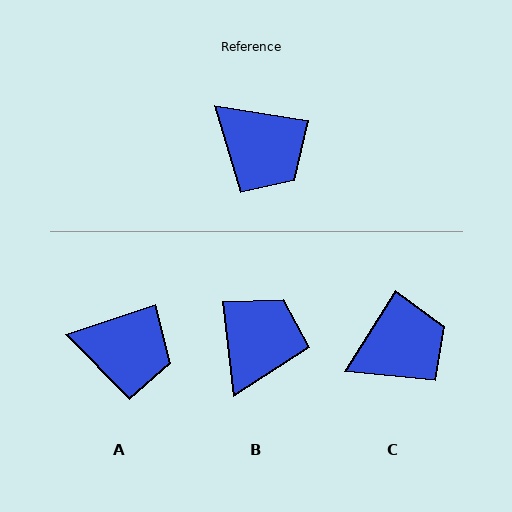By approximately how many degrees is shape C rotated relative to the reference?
Approximately 67 degrees counter-clockwise.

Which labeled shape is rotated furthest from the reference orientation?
B, about 106 degrees away.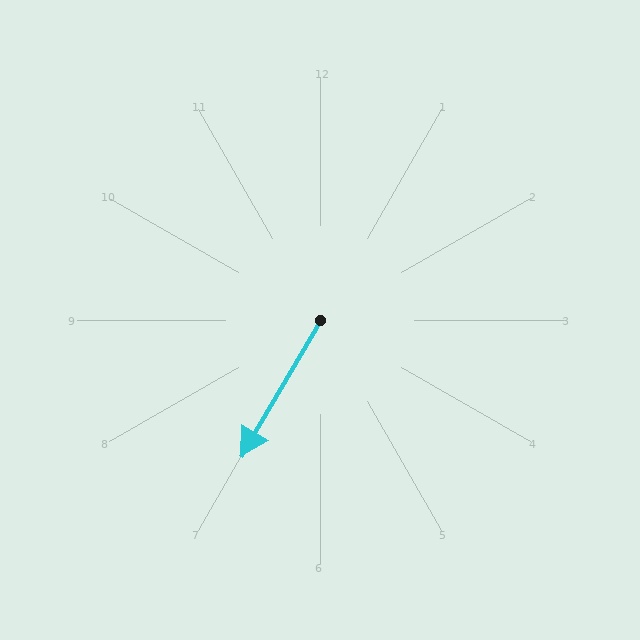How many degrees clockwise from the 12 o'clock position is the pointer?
Approximately 210 degrees.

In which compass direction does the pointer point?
Southwest.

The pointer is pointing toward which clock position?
Roughly 7 o'clock.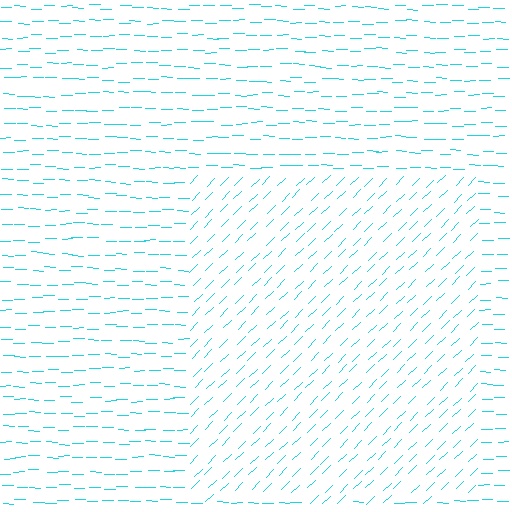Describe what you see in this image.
The image is filled with small cyan line segments. A rectangle region in the image has lines oriented differently from the surrounding lines, creating a visible texture boundary.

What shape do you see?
I see a rectangle.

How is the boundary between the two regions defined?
The boundary is defined purely by a change in line orientation (approximately 45 degrees difference). All lines are the same color and thickness.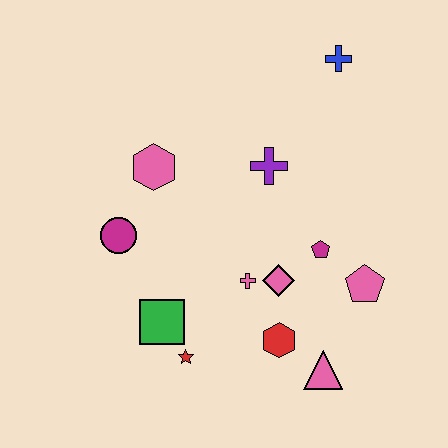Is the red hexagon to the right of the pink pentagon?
No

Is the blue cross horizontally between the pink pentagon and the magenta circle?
Yes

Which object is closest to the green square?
The red star is closest to the green square.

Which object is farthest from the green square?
The blue cross is farthest from the green square.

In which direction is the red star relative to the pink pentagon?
The red star is to the left of the pink pentagon.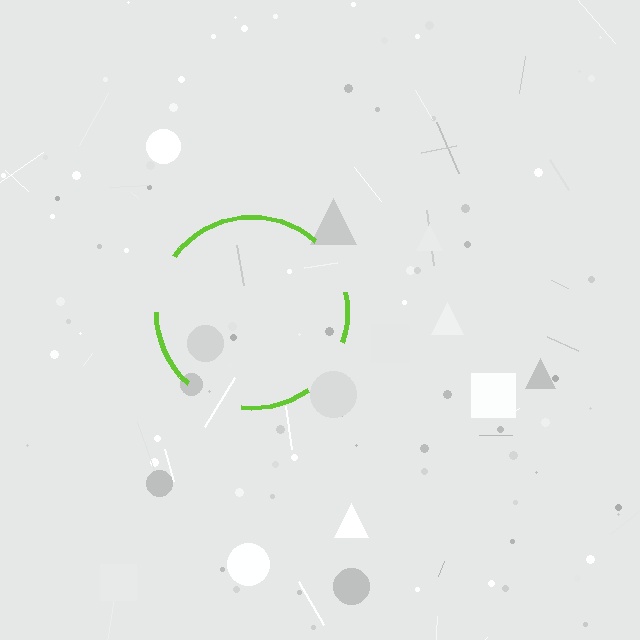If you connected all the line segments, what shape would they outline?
They would outline a circle.